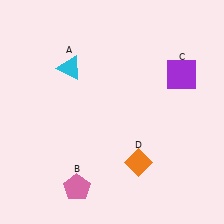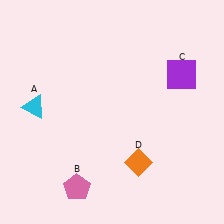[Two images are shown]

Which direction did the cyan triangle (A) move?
The cyan triangle (A) moved down.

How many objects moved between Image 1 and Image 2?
1 object moved between the two images.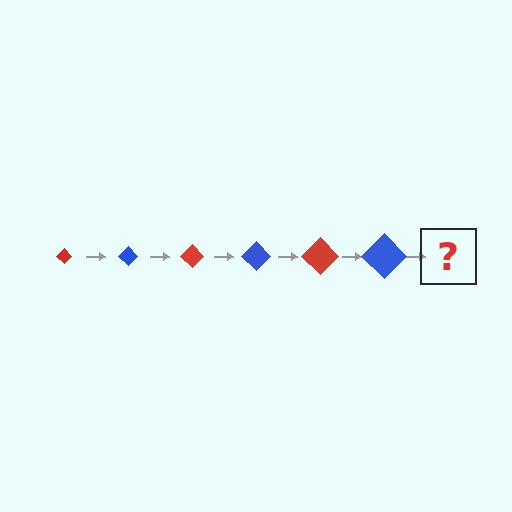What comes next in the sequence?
The next element should be a red diamond, larger than the previous one.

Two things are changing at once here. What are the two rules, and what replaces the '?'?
The two rules are that the diamond grows larger each step and the color cycles through red and blue. The '?' should be a red diamond, larger than the previous one.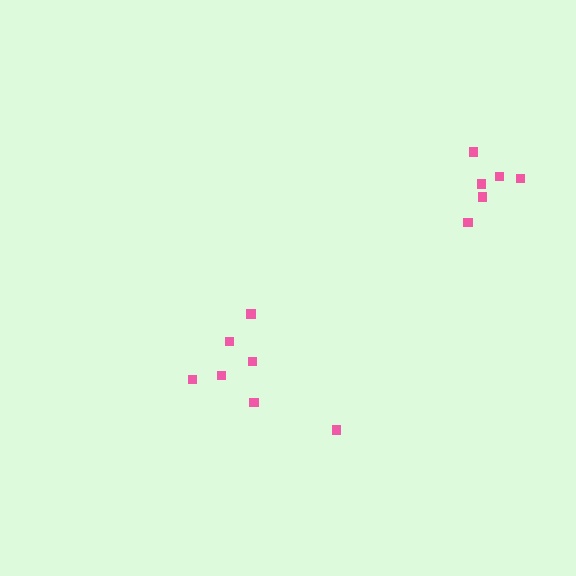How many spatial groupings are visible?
There are 2 spatial groupings.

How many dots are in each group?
Group 1: 7 dots, Group 2: 6 dots (13 total).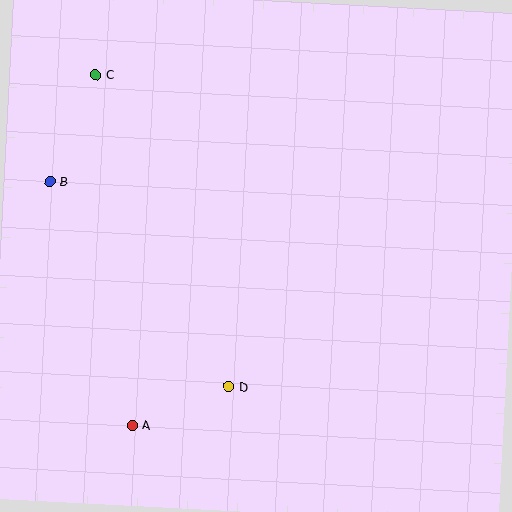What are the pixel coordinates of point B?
Point B is at (50, 181).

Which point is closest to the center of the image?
Point D at (229, 386) is closest to the center.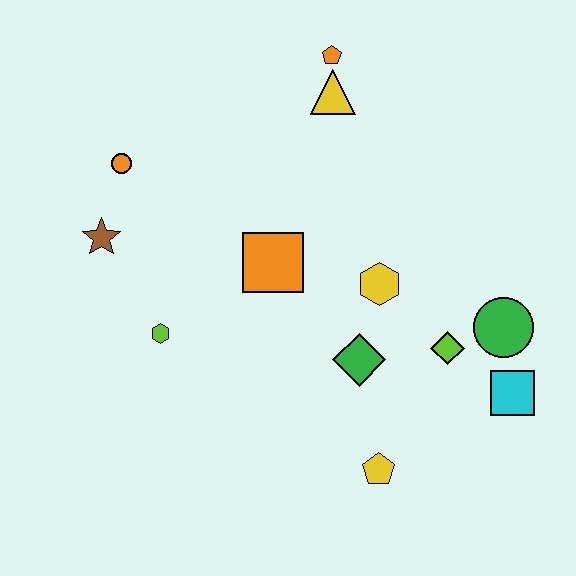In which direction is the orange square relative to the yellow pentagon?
The orange square is above the yellow pentagon.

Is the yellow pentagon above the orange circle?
No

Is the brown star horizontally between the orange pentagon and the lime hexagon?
No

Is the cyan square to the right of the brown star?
Yes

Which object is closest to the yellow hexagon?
The green diamond is closest to the yellow hexagon.